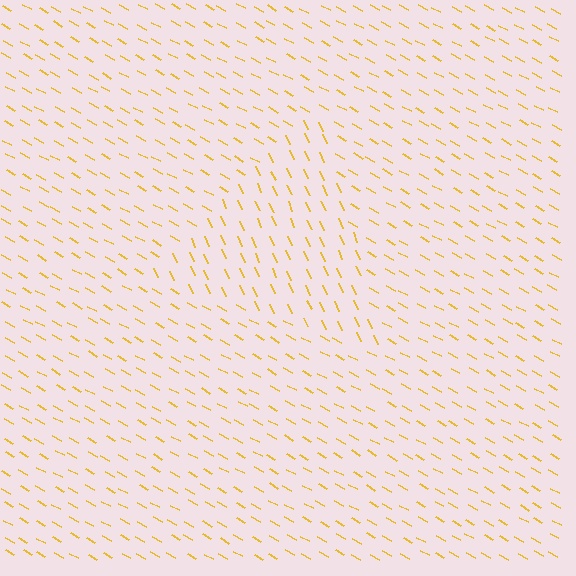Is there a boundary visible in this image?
Yes, there is a texture boundary formed by a change in line orientation.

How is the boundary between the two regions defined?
The boundary is defined purely by a change in line orientation (approximately 38 degrees difference). All lines are the same color and thickness.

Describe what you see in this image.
The image is filled with small yellow line segments. A triangle region in the image has lines oriented differently from the surrounding lines, creating a visible texture boundary.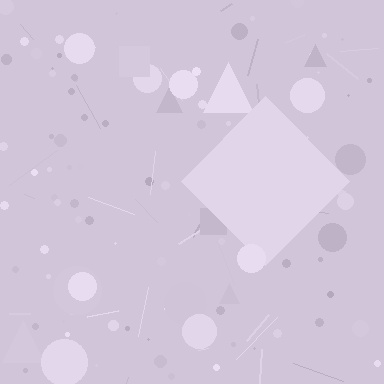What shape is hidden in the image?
A diamond is hidden in the image.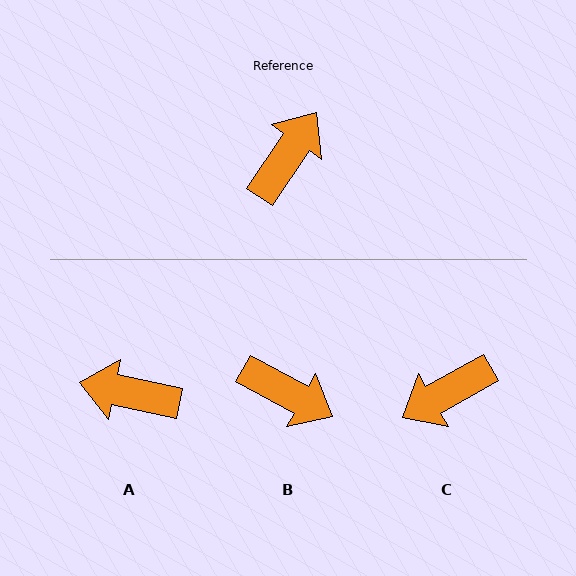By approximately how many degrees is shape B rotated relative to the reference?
Approximately 84 degrees clockwise.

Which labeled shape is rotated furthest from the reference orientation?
C, about 153 degrees away.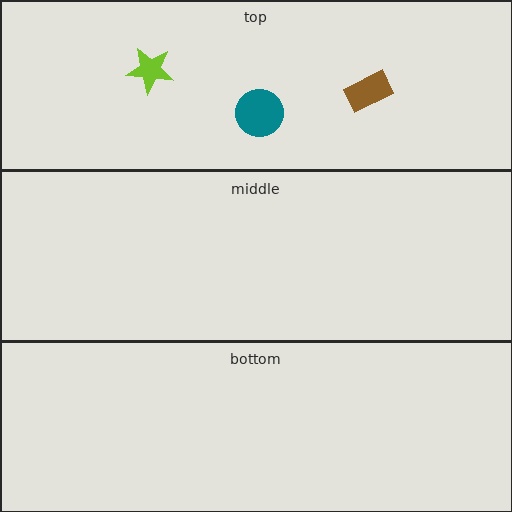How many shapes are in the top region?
3.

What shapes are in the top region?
The brown rectangle, the teal circle, the lime star.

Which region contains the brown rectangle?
The top region.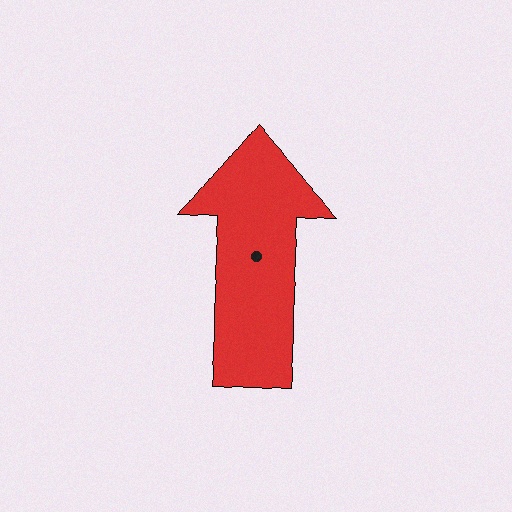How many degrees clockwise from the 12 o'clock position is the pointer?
Approximately 359 degrees.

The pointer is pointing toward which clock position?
Roughly 12 o'clock.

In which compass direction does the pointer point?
North.